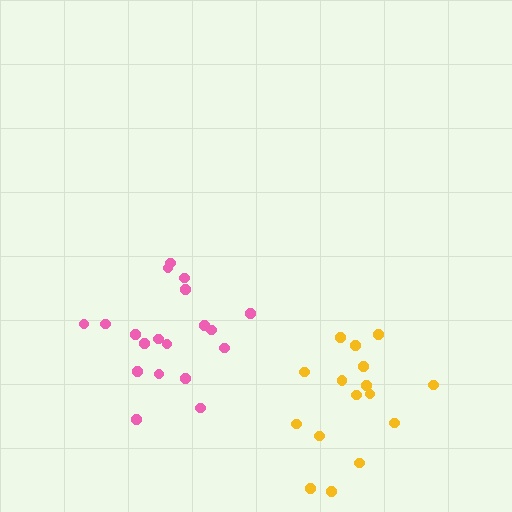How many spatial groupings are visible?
There are 2 spatial groupings.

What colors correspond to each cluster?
The clusters are colored: yellow, pink.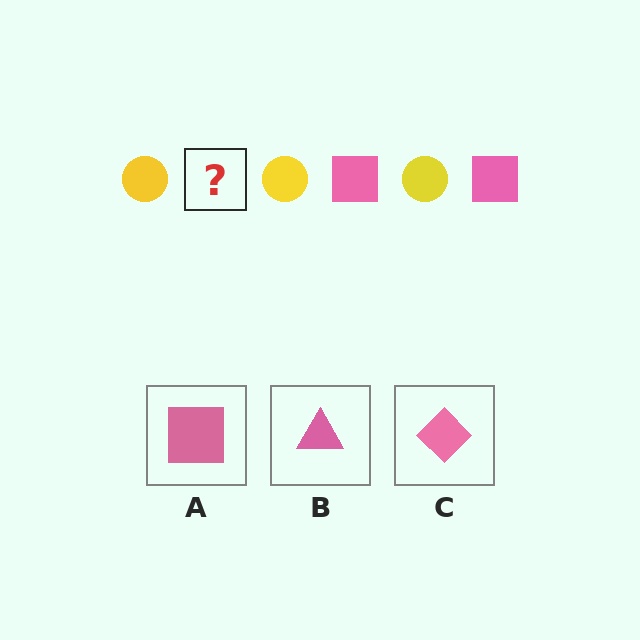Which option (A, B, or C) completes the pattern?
A.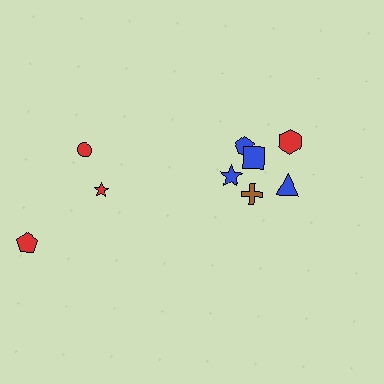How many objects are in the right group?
There are 6 objects.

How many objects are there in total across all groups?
There are 9 objects.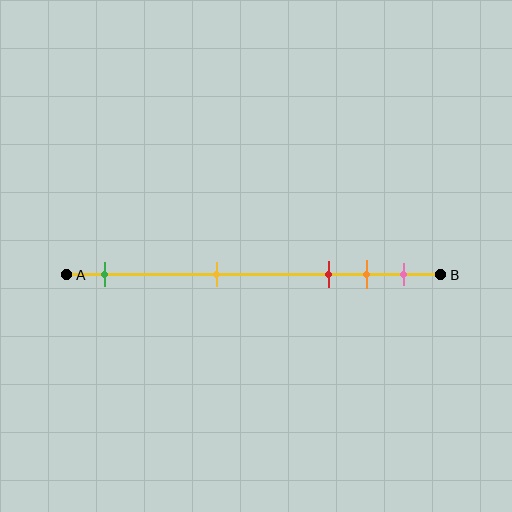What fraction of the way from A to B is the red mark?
The red mark is approximately 70% (0.7) of the way from A to B.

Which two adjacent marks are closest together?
The orange and pink marks are the closest adjacent pair.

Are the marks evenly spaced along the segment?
No, the marks are not evenly spaced.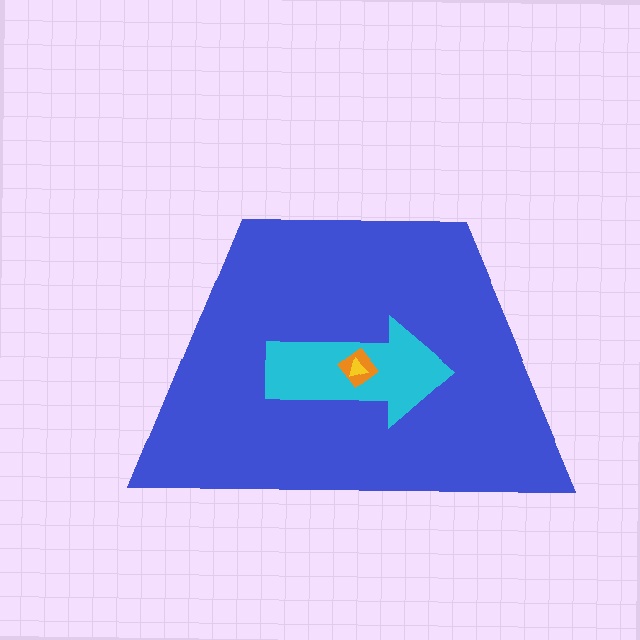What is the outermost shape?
The blue trapezoid.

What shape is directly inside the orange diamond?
The yellow triangle.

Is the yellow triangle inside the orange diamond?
Yes.